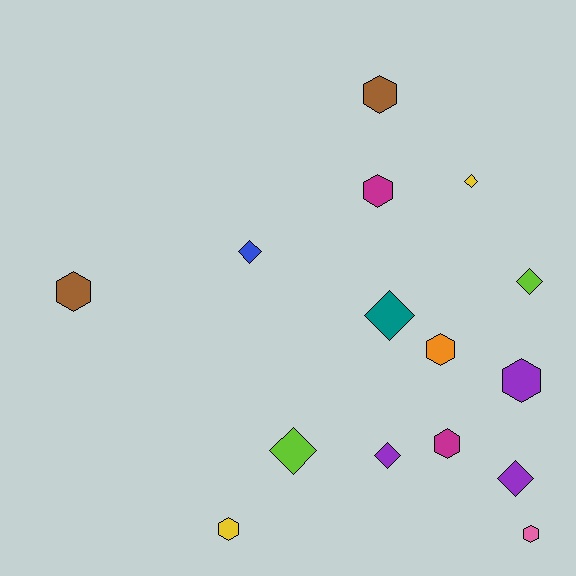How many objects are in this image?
There are 15 objects.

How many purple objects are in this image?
There are 3 purple objects.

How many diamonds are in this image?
There are 7 diamonds.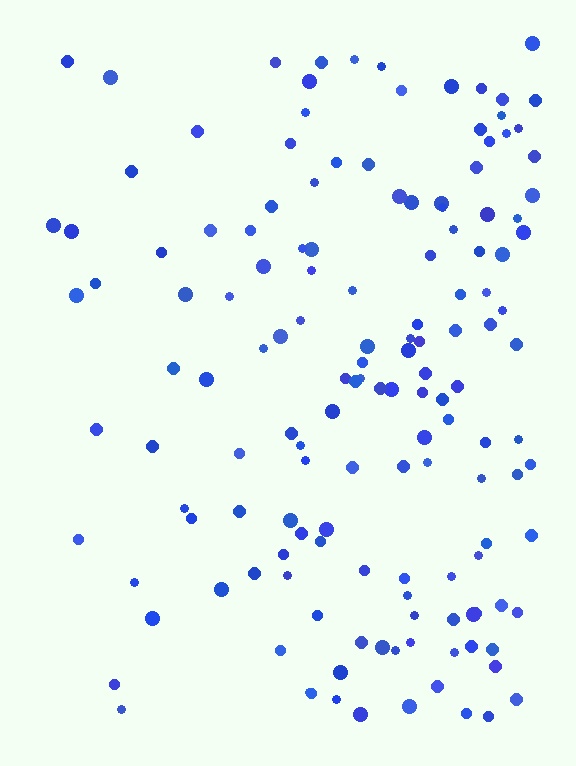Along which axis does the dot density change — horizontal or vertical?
Horizontal.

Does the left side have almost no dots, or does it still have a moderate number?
Still a moderate number, just noticeably fewer than the right.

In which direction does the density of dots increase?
From left to right, with the right side densest.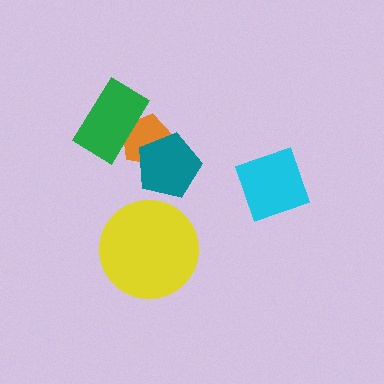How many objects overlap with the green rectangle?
1 object overlaps with the green rectangle.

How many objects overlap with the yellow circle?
0 objects overlap with the yellow circle.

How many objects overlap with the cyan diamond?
0 objects overlap with the cyan diamond.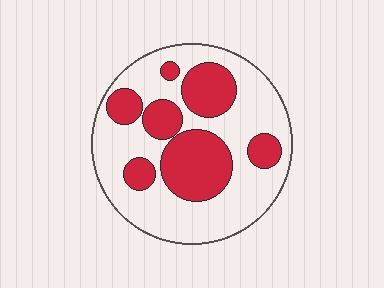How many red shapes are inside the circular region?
7.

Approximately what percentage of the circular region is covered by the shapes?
Approximately 35%.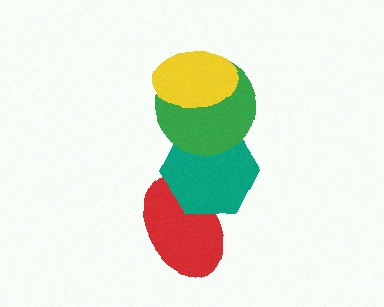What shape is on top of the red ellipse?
The teal hexagon is on top of the red ellipse.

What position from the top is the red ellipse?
The red ellipse is 4th from the top.